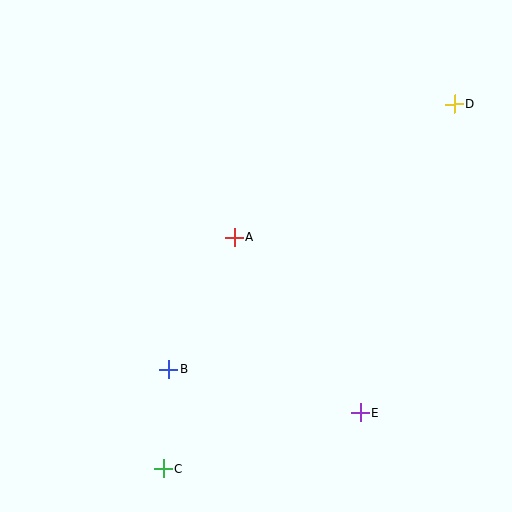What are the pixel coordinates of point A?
Point A is at (234, 238).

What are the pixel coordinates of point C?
Point C is at (163, 469).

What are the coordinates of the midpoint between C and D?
The midpoint between C and D is at (308, 287).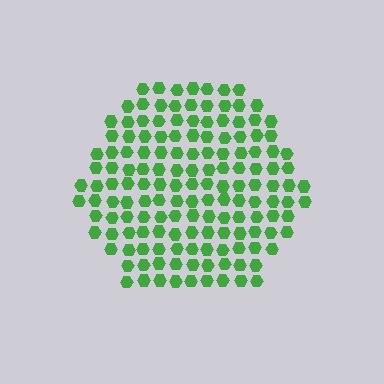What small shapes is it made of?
It is made of small hexagons.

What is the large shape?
The large shape is a hexagon.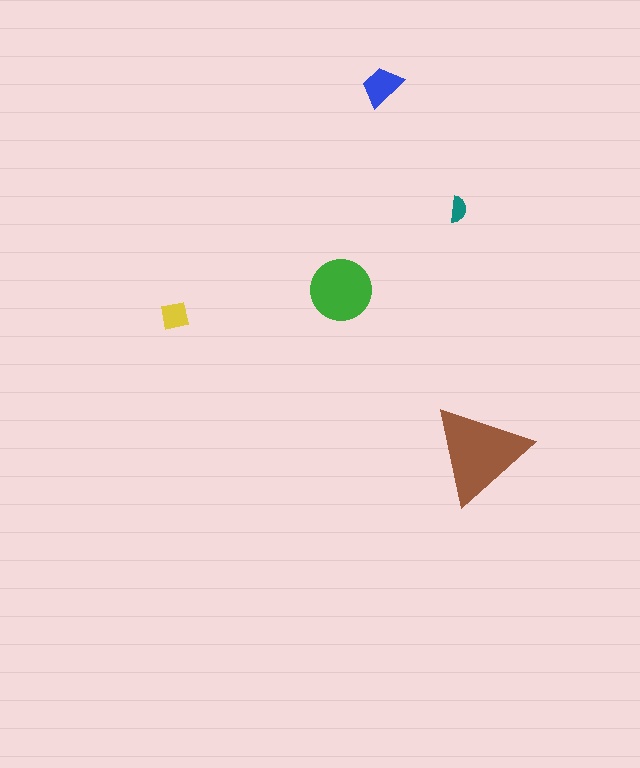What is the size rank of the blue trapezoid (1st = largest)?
3rd.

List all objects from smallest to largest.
The teal semicircle, the yellow square, the blue trapezoid, the green circle, the brown triangle.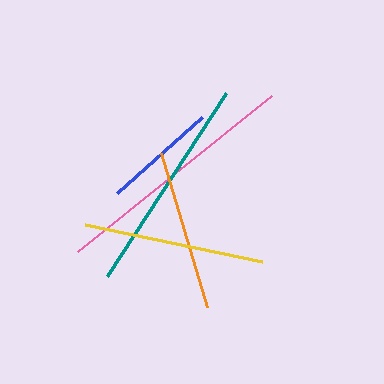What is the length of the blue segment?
The blue segment is approximately 114 pixels long.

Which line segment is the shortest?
The blue line is the shortest at approximately 114 pixels.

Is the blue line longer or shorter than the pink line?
The pink line is longer than the blue line.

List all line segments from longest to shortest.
From longest to shortest: pink, teal, yellow, orange, blue.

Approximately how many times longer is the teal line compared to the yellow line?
The teal line is approximately 1.2 times the length of the yellow line.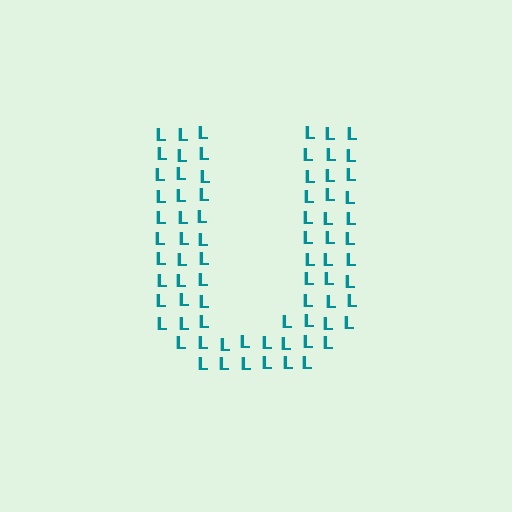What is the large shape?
The large shape is the letter U.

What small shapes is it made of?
It is made of small letter L's.